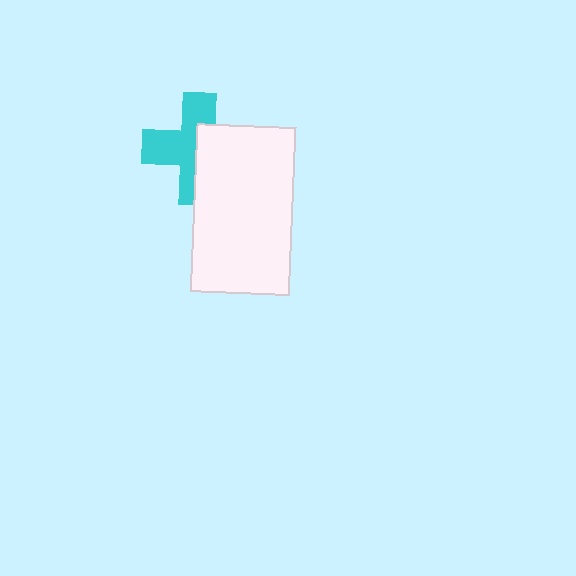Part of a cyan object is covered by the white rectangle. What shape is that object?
It is a cross.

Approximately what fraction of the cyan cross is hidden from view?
Roughly 45% of the cyan cross is hidden behind the white rectangle.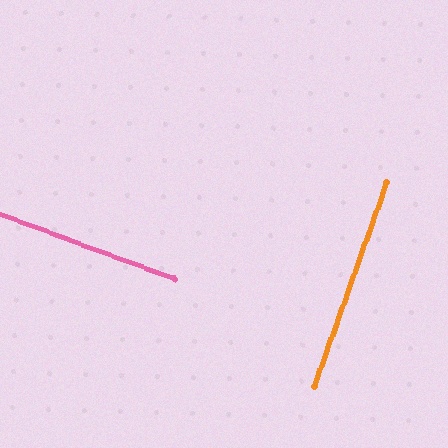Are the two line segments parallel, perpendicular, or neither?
Perpendicular — they meet at approximately 89°.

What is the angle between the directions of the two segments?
Approximately 89 degrees.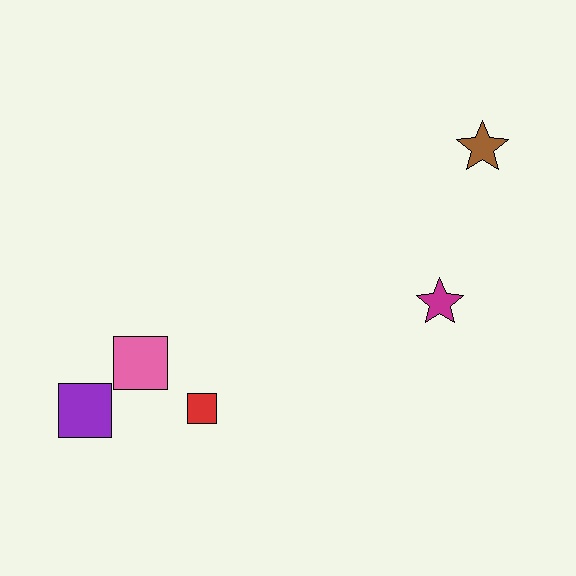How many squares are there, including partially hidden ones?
There are 3 squares.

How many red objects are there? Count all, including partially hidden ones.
There is 1 red object.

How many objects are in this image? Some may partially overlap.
There are 5 objects.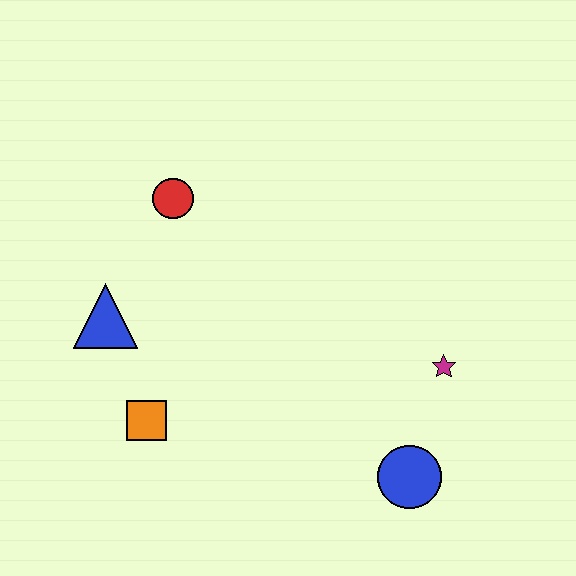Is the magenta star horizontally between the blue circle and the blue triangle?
No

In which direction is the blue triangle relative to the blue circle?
The blue triangle is to the left of the blue circle.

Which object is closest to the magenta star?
The blue circle is closest to the magenta star.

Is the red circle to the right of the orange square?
Yes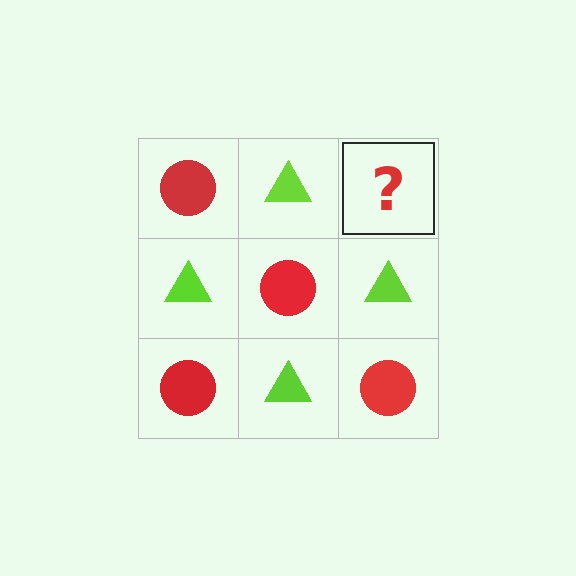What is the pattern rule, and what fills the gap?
The rule is that it alternates red circle and lime triangle in a checkerboard pattern. The gap should be filled with a red circle.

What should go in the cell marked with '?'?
The missing cell should contain a red circle.